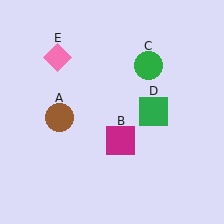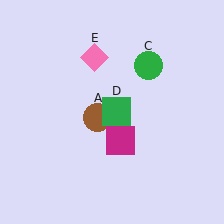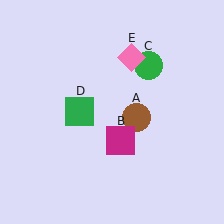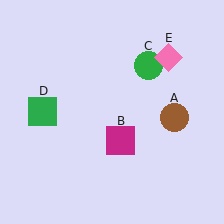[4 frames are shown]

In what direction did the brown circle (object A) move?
The brown circle (object A) moved right.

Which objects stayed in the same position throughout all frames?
Magenta square (object B) and green circle (object C) remained stationary.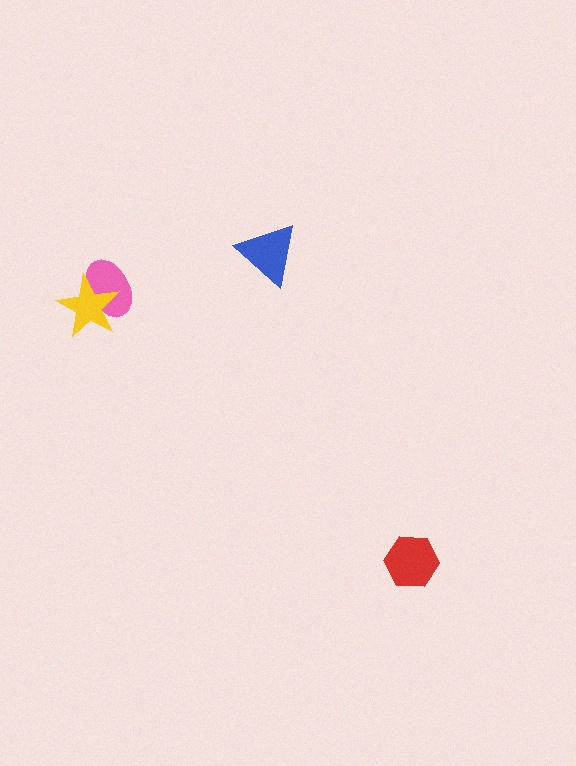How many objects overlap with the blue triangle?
0 objects overlap with the blue triangle.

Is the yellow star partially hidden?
No, no other shape covers it.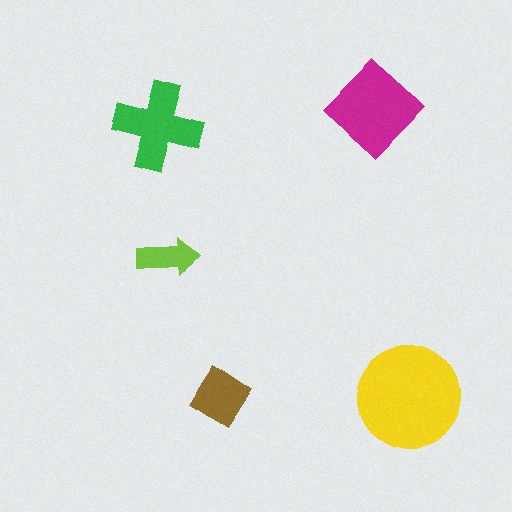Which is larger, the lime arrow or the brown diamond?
The brown diamond.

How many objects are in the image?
There are 5 objects in the image.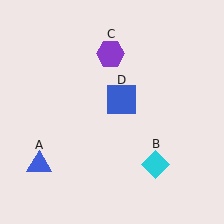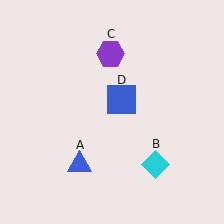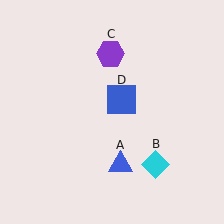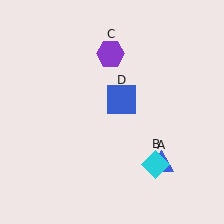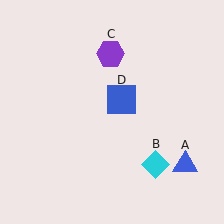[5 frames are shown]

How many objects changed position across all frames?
1 object changed position: blue triangle (object A).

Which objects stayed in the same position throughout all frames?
Cyan diamond (object B) and purple hexagon (object C) and blue square (object D) remained stationary.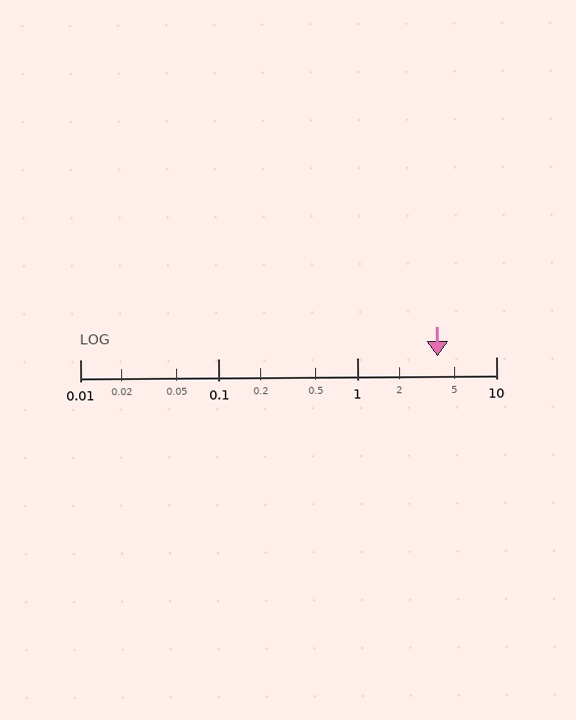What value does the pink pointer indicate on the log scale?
The pointer indicates approximately 3.8.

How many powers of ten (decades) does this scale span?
The scale spans 3 decades, from 0.01 to 10.